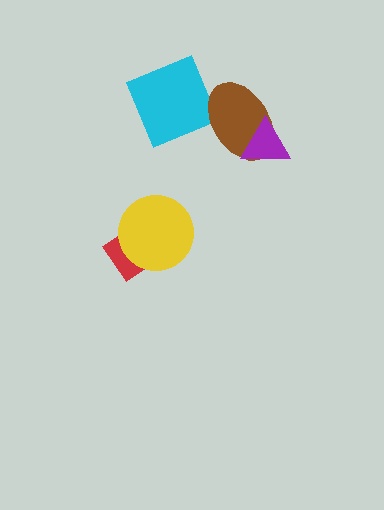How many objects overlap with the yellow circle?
1 object overlaps with the yellow circle.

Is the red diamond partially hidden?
Yes, it is partially covered by another shape.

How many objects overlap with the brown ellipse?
1 object overlaps with the brown ellipse.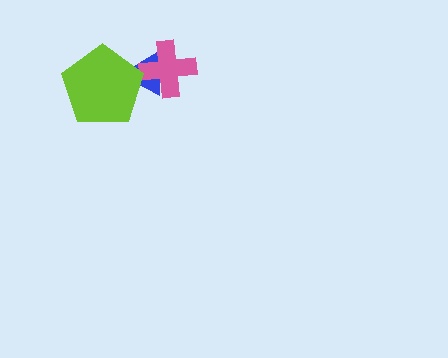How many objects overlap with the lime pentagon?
1 object overlaps with the lime pentagon.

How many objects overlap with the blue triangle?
2 objects overlap with the blue triangle.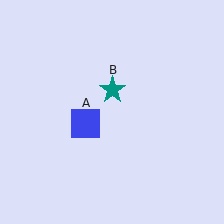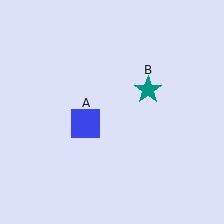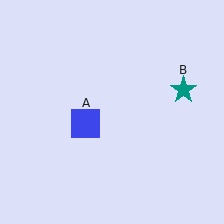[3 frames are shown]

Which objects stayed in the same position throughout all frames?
Blue square (object A) remained stationary.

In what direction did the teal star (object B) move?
The teal star (object B) moved right.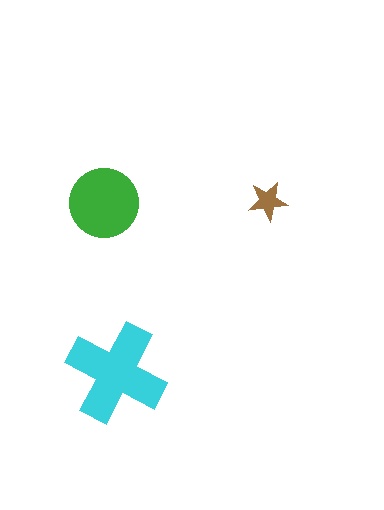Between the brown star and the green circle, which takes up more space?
The green circle.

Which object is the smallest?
The brown star.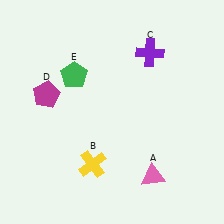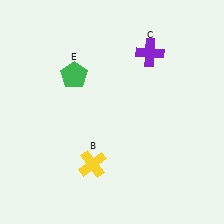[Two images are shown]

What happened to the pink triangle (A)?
The pink triangle (A) was removed in Image 2. It was in the bottom-right area of Image 1.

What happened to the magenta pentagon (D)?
The magenta pentagon (D) was removed in Image 2. It was in the top-left area of Image 1.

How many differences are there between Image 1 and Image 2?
There are 2 differences between the two images.